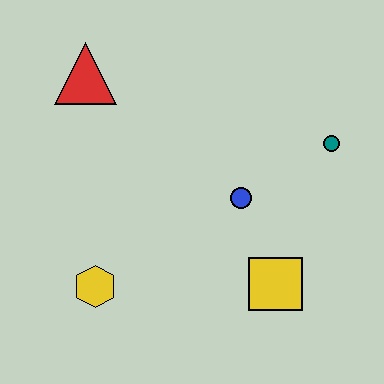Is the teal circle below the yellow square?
No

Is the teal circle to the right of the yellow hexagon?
Yes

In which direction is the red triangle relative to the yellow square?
The red triangle is above the yellow square.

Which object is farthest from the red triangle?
The yellow square is farthest from the red triangle.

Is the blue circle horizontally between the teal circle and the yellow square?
No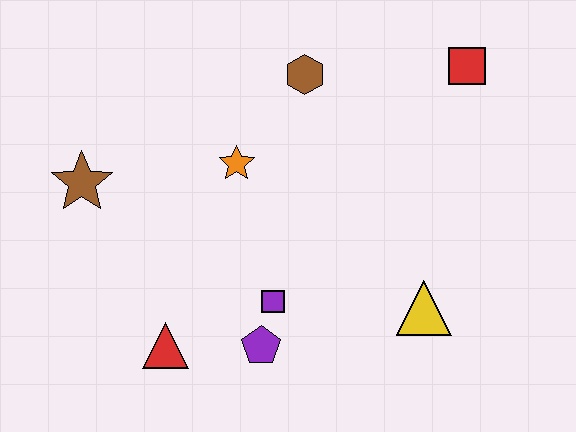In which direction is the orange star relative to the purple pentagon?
The orange star is above the purple pentagon.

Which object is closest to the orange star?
The brown hexagon is closest to the orange star.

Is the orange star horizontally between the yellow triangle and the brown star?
Yes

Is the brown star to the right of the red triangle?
No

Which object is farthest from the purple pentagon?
The red square is farthest from the purple pentagon.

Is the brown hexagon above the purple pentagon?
Yes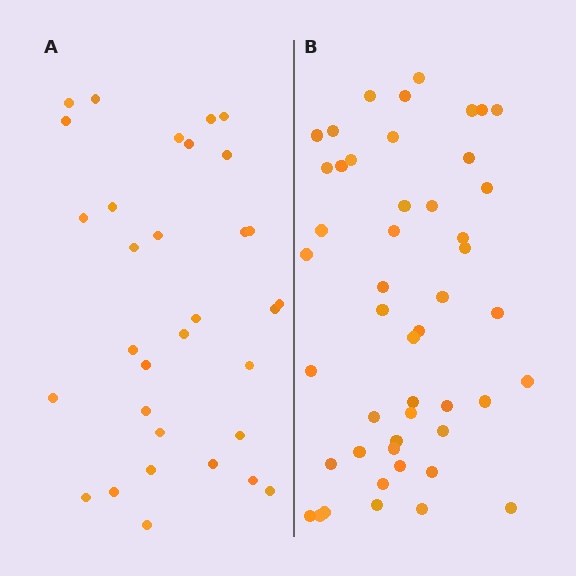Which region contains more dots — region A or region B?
Region B (the right region) has more dots.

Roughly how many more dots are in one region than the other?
Region B has approximately 15 more dots than region A.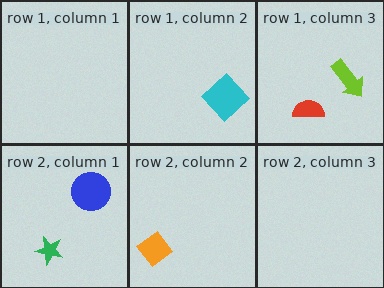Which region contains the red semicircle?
The row 1, column 3 region.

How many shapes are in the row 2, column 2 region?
1.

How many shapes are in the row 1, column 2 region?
1.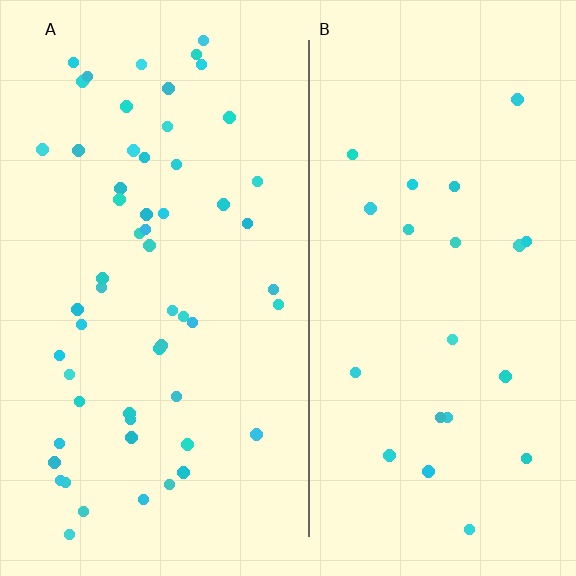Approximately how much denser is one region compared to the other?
Approximately 2.6× — region A over region B.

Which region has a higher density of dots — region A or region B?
A (the left).